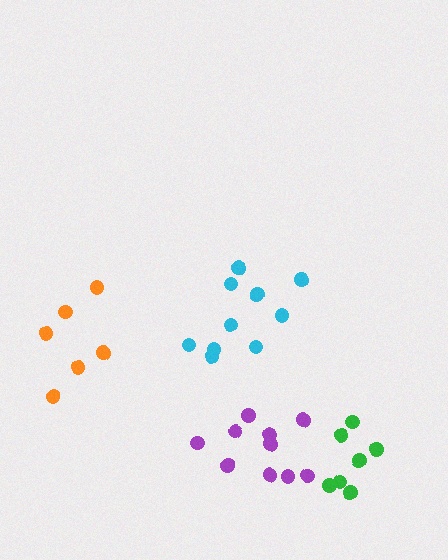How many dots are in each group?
Group 1: 6 dots, Group 2: 10 dots, Group 3: 7 dots, Group 4: 10 dots (33 total).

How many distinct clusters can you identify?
There are 4 distinct clusters.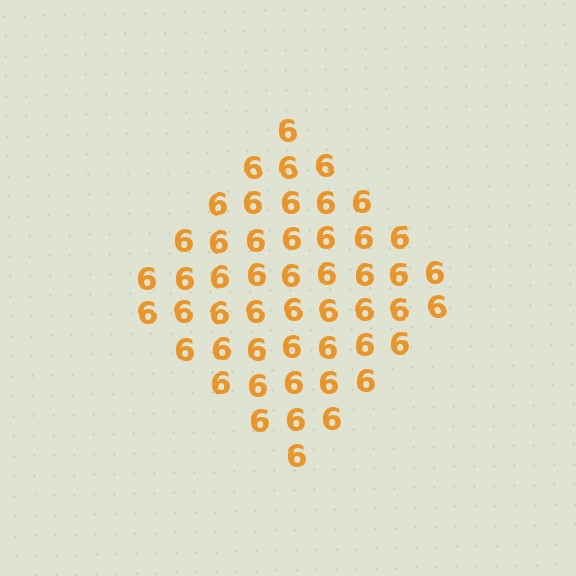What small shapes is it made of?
It is made of small digit 6's.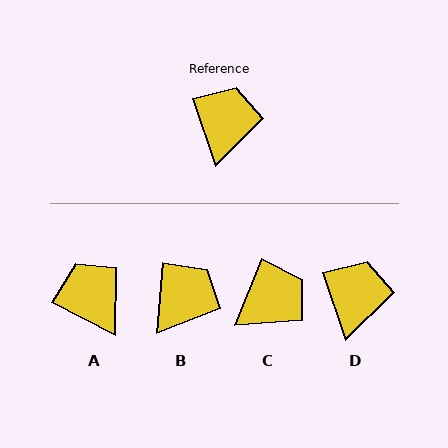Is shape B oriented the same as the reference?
No, it is off by about 24 degrees.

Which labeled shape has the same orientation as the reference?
D.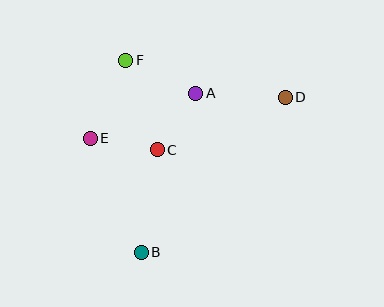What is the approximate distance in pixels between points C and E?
The distance between C and E is approximately 68 pixels.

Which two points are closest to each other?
Points A and C are closest to each other.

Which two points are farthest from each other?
Points B and D are farthest from each other.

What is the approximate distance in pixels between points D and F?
The distance between D and F is approximately 164 pixels.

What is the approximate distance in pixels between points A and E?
The distance between A and E is approximately 115 pixels.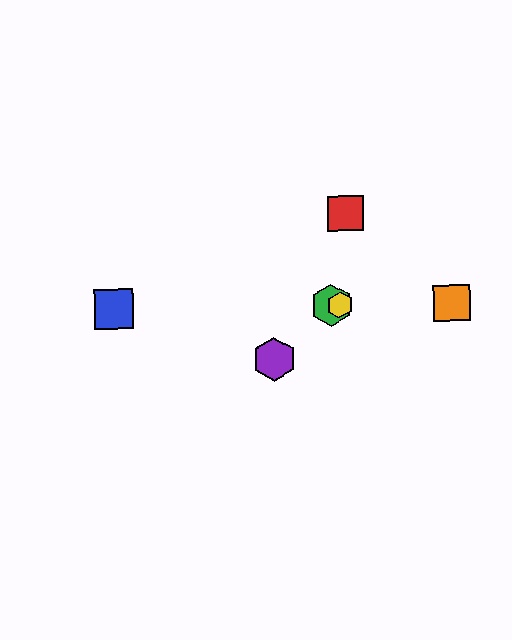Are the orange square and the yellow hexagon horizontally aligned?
Yes, both are at y≈303.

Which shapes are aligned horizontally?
The blue square, the green hexagon, the yellow hexagon, the orange square are aligned horizontally.